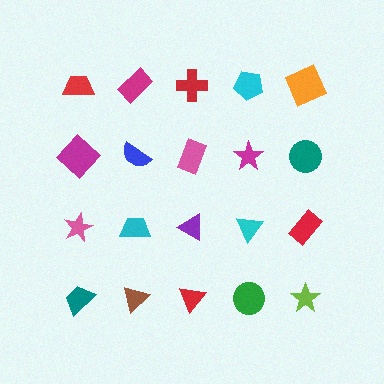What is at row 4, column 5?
A lime star.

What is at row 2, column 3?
A pink rectangle.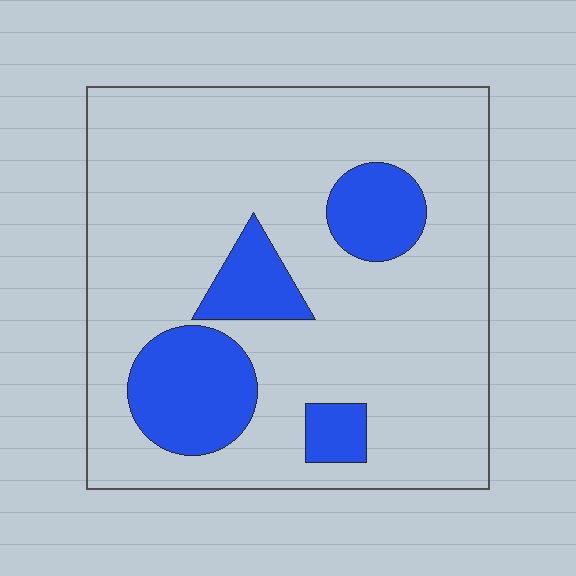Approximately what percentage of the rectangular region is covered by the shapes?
Approximately 20%.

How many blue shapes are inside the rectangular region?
4.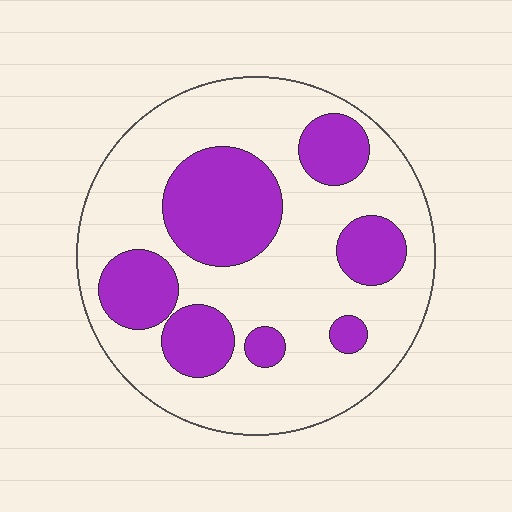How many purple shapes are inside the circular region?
7.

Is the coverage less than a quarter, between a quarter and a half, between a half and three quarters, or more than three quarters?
Between a quarter and a half.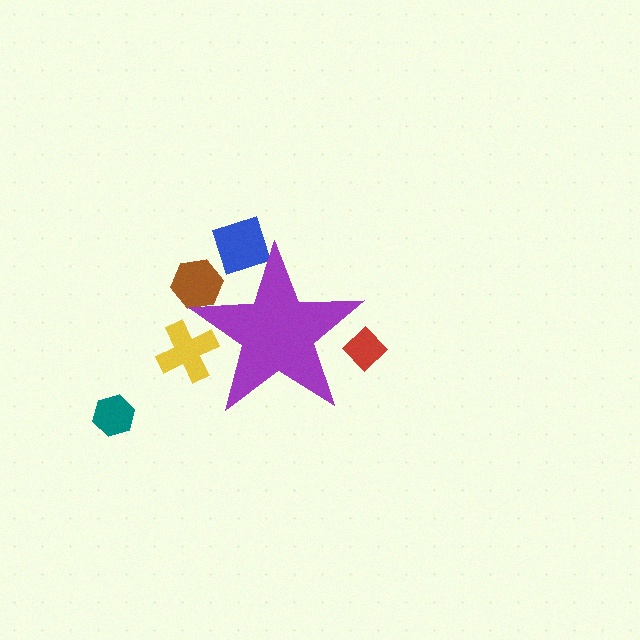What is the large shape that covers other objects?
A purple star.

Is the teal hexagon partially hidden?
No, the teal hexagon is fully visible.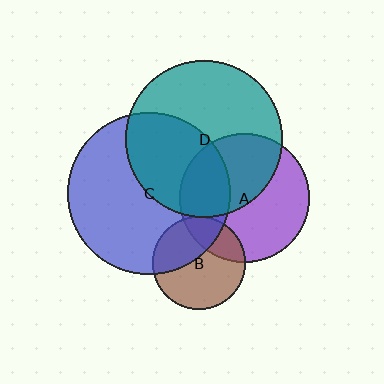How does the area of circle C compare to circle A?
Approximately 1.6 times.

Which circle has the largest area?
Circle C (blue).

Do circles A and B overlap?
Yes.